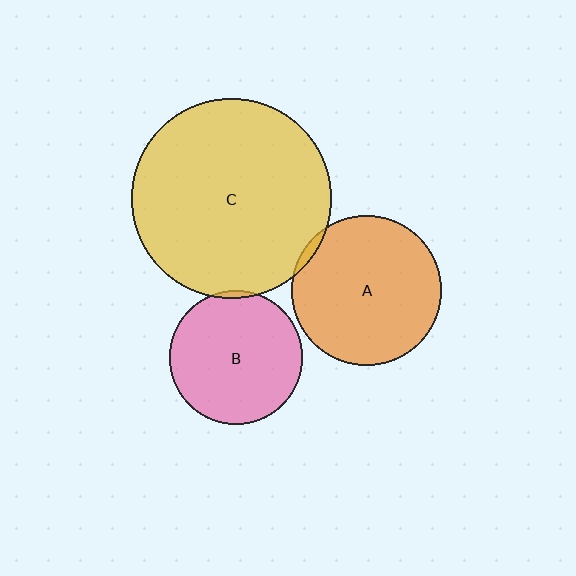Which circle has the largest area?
Circle C (yellow).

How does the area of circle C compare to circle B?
Approximately 2.2 times.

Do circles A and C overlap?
Yes.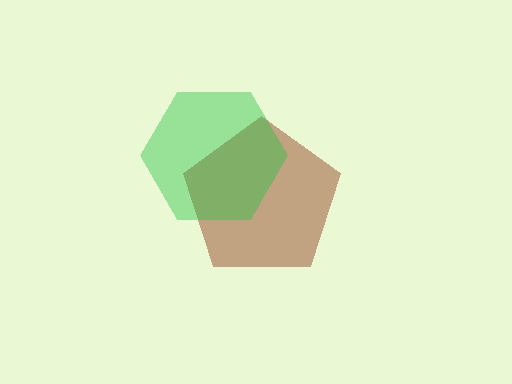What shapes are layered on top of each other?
The layered shapes are: a brown pentagon, a green hexagon.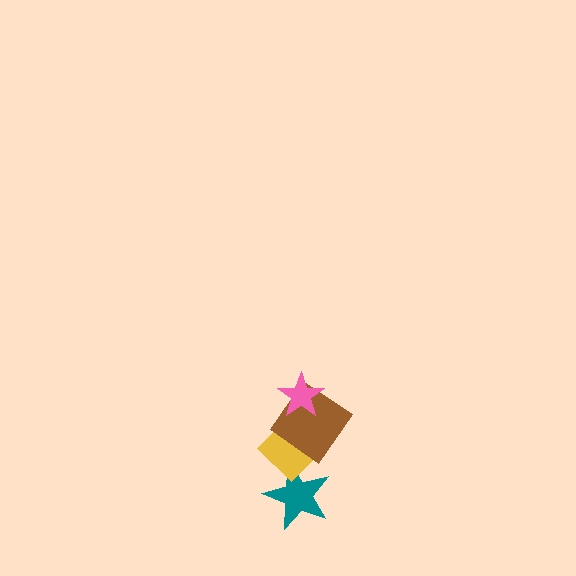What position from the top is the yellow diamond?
The yellow diamond is 3rd from the top.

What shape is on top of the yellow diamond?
The brown diamond is on top of the yellow diamond.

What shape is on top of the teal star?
The yellow diamond is on top of the teal star.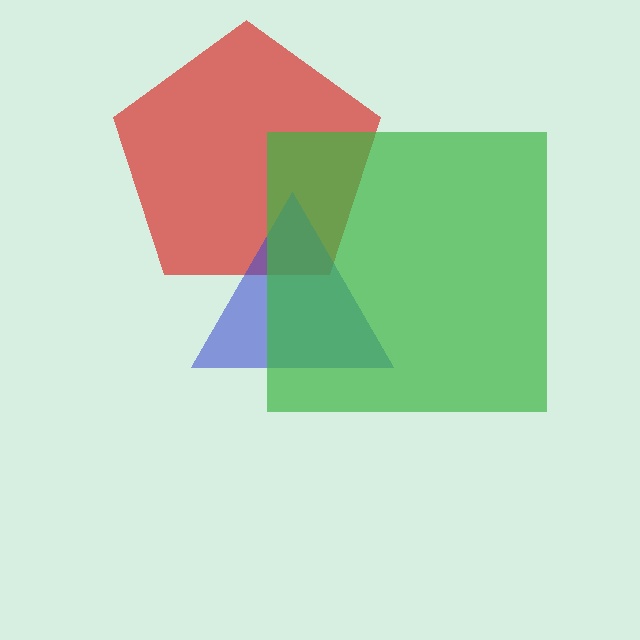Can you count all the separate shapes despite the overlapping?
Yes, there are 3 separate shapes.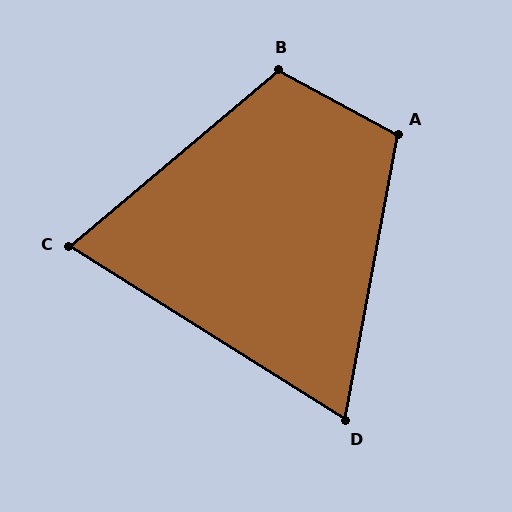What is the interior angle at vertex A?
Approximately 108 degrees (obtuse).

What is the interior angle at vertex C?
Approximately 72 degrees (acute).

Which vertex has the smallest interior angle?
D, at approximately 68 degrees.